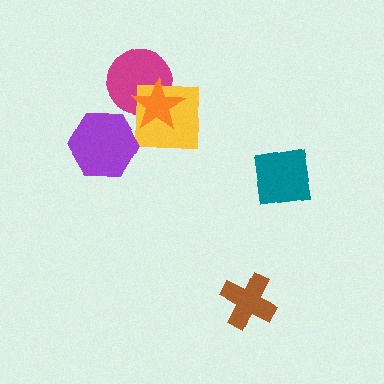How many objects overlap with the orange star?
2 objects overlap with the orange star.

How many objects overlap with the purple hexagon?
1 object overlaps with the purple hexagon.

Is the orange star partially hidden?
No, no other shape covers it.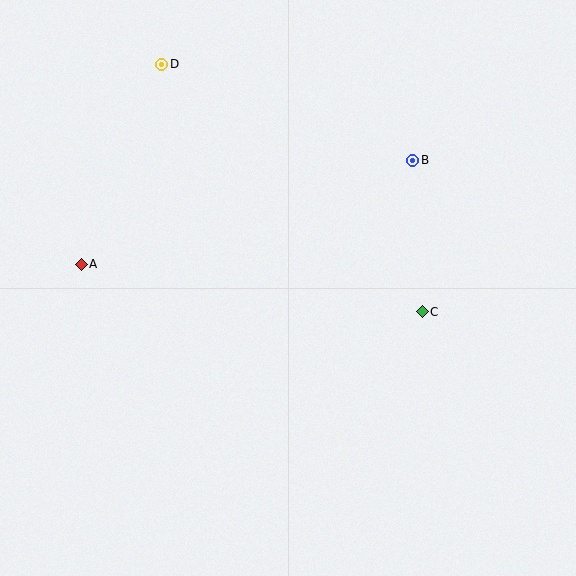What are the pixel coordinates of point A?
Point A is at (81, 264).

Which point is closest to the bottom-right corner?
Point C is closest to the bottom-right corner.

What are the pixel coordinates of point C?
Point C is at (422, 312).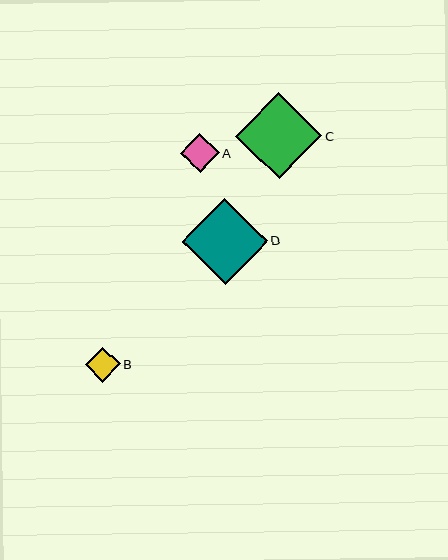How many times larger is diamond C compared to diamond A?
Diamond C is approximately 2.2 times the size of diamond A.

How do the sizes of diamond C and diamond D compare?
Diamond C and diamond D are approximately the same size.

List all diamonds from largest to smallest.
From largest to smallest: C, D, A, B.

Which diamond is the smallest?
Diamond B is the smallest with a size of approximately 35 pixels.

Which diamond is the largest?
Diamond C is the largest with a size of approximately 86 pixels.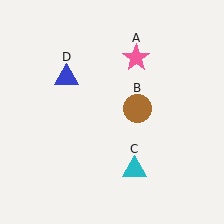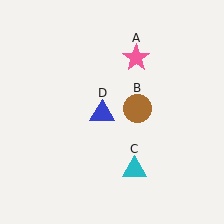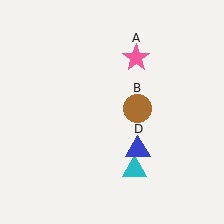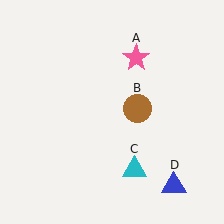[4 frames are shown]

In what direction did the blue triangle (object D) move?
The blue triangle (object D) moved down and to the right.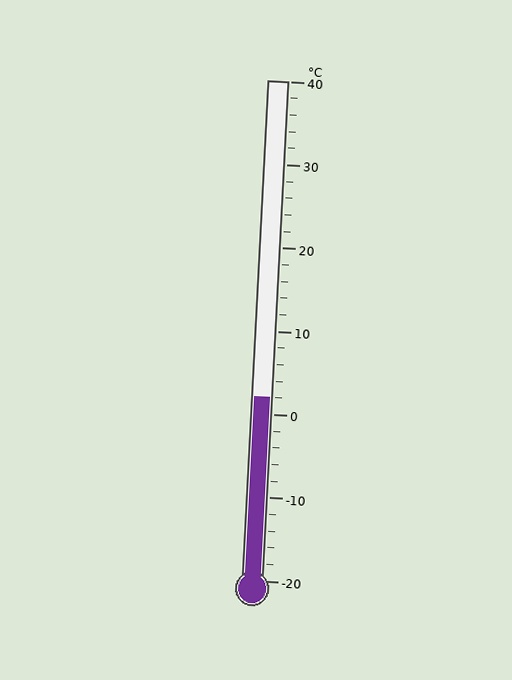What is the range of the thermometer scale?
The thermometer scale ranges from -20°C to 40°C.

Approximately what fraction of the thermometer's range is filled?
The thermometer is filled to approximately 35% of its range.